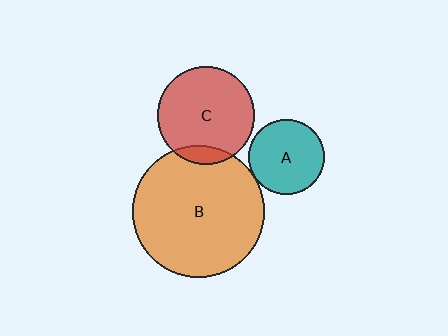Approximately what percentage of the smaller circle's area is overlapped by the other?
Approximately 10%.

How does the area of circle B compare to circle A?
Approximately 3.0 times.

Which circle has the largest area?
Circle B (orange).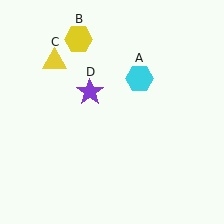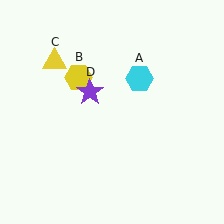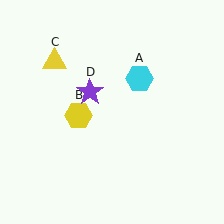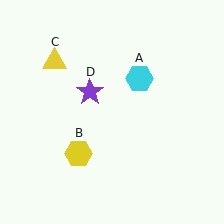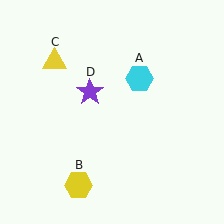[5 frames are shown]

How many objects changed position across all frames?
1 object changed position: yellow hexagon (object B).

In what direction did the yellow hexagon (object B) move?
The yellow hexagon (object B) moved down.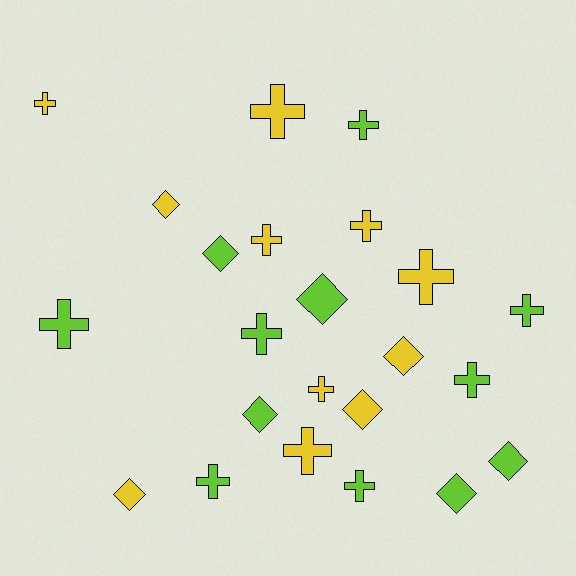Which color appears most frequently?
Lime, with 12 objects.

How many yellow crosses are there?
There are 7 yellow crosses.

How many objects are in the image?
There are 23 objects.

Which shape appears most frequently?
Cross, with 14 objects.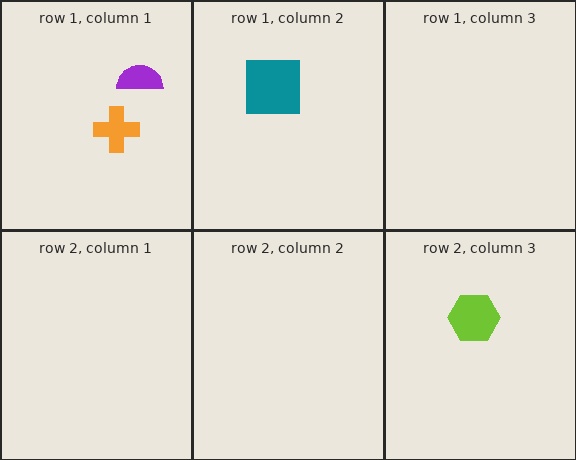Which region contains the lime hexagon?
The row 2, column 3 region.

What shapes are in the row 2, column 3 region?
The lime hexagon.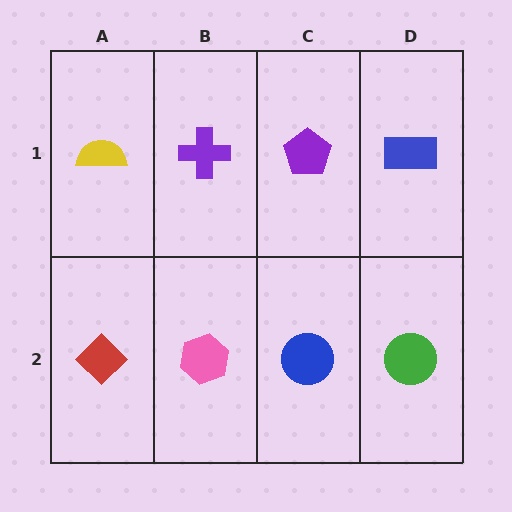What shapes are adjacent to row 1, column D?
A green circle (row 2, column D), a purple pentagon (row 1, column C).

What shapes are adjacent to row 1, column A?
A red diamond (row 2, column A), a purple cross (row 1, column B).